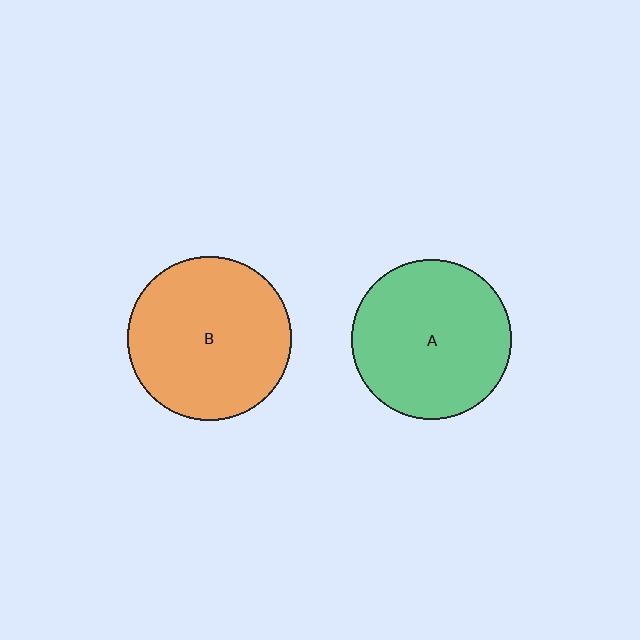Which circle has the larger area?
Circle B (orange).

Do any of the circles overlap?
No, none of the circles overlap.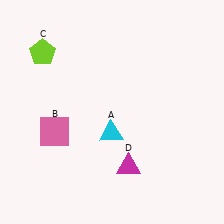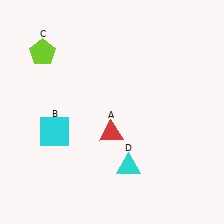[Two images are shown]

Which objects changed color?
A changed from cyan to red. B changed from pink to cyan. D changed from magenta to cyan.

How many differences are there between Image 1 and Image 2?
There are 3 differences between the two images.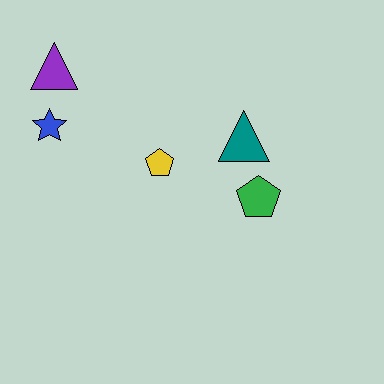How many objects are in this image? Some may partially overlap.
There are 5 objects.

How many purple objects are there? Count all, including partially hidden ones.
There is 1 purple object.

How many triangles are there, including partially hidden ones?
There are 2 triangles.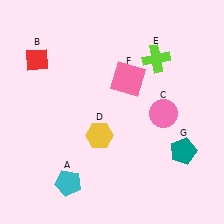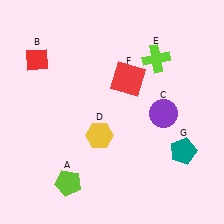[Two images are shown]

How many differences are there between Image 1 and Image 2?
There are 3 differences between the two images.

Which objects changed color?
A changed from cyan to lime. C changed from pink to purple. F changed from pink to red.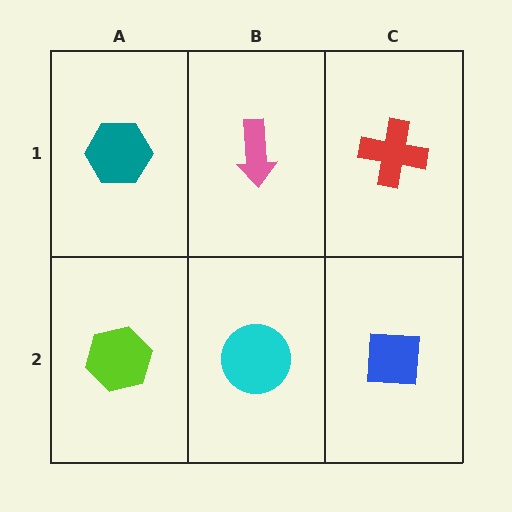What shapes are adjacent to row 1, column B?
A cyan circle (row 2, column B), a teal hexagon (row 1, column A), a red cross (row 1, column C).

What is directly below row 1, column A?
A lime hexagon.